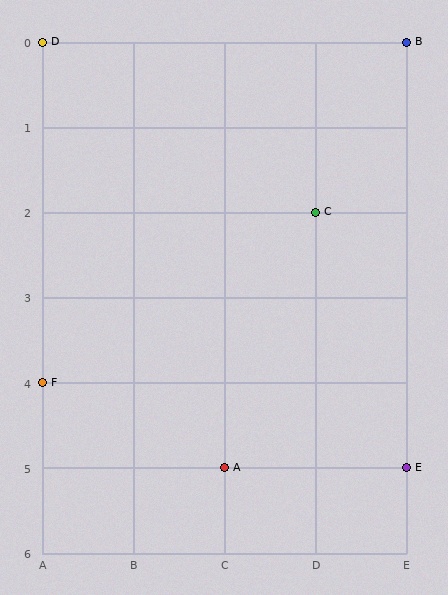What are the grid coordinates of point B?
Point B is at grid coordinates (E, 0).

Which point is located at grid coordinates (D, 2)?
Point C is at (D, 2).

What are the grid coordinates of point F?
Point F is at grid coordinates (A, 4).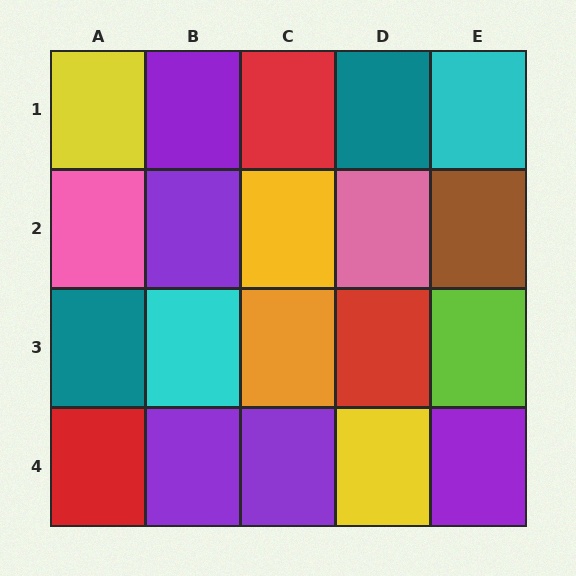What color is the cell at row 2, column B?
Purple.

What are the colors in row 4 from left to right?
Red, purple, purple, yellow, purple.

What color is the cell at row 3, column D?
Red.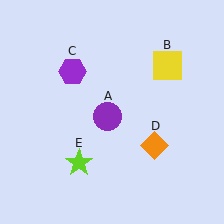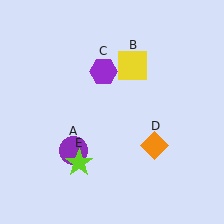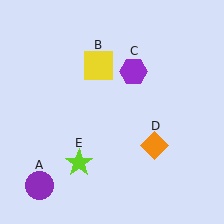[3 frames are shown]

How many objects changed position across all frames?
3 objects changed position: purple circle (object A), yellow square (object B), purple hexagon (object C).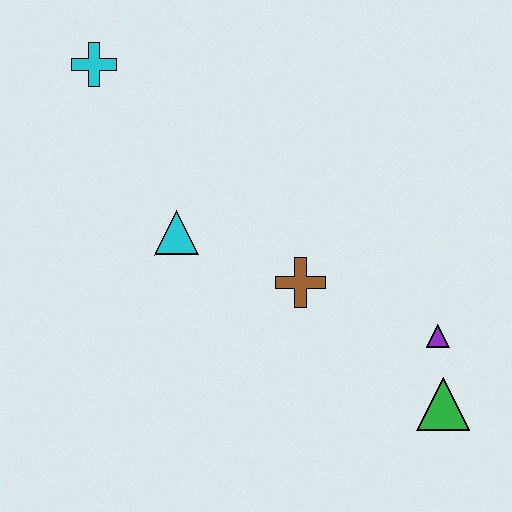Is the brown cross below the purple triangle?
No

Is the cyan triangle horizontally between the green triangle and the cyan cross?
Yes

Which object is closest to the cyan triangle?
The brown cross is closest to the cyan triangle.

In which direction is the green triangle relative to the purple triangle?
The green triangle is below the purple triangle.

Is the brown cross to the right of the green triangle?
No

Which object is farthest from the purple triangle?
The cyan cross is farthest from the purple triangle.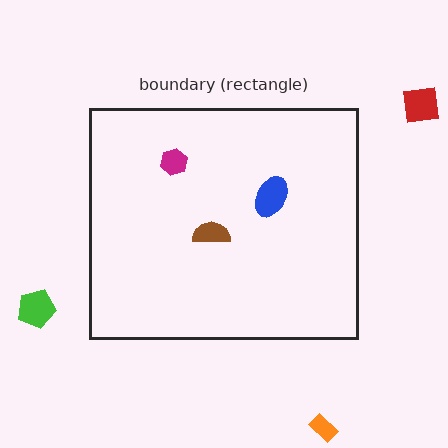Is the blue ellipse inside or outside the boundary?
Inside.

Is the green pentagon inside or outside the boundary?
Outside.